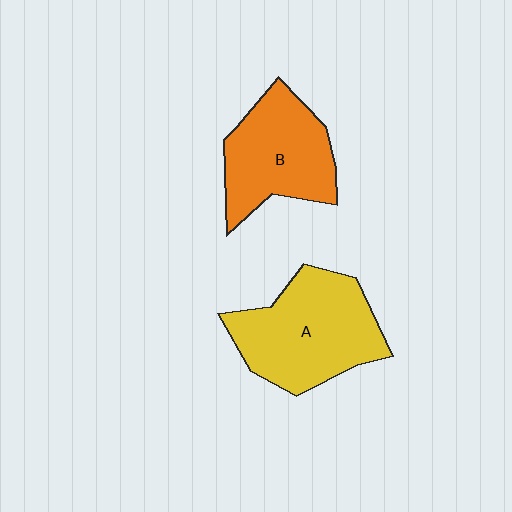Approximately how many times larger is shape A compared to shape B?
Approximately 1.2 times.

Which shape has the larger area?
Shape A (yellow).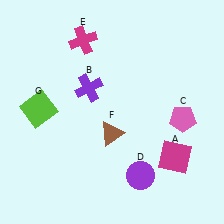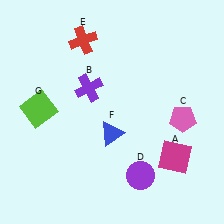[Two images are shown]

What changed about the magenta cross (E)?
In Image 1, E is magenta. In Image 2, it changed to red.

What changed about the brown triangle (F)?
In Image 1, F is brown. In Image 2, it changed to blue.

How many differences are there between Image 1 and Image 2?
There are 2 differences between the two images.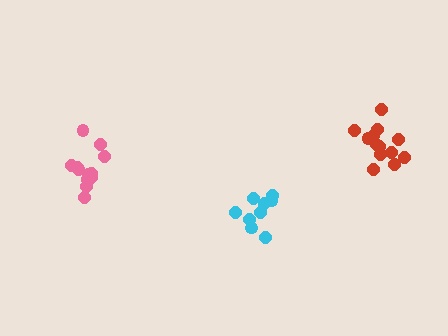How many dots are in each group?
Group 1: 9 dots, Group 2: 13 dots, Group 3: 14 dots (36 total).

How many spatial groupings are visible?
There are 3 spatial groupings.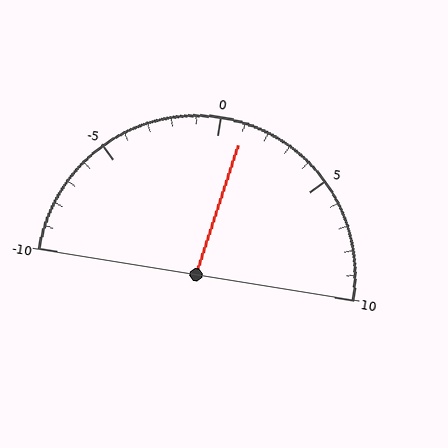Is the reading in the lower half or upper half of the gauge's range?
The reading is in the upper half of the range (-10 to 10).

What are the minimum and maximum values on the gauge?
The gauge ranges from -10 to 10.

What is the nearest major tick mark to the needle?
The nearest major tick mark is 0.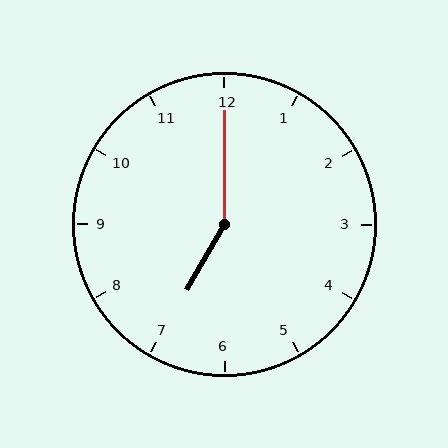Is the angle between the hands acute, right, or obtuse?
It is obtuse.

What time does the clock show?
7:00.